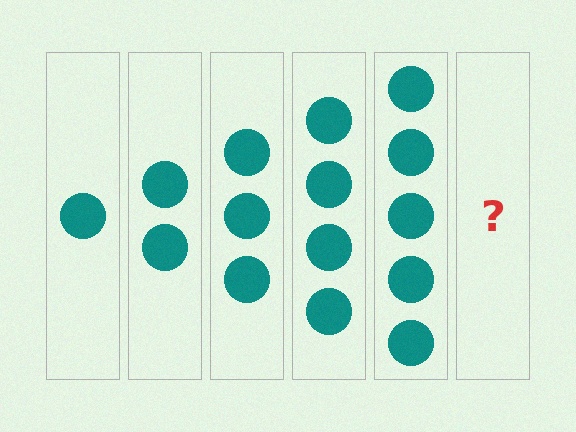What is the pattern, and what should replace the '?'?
The pattern is that each step adds one more circle. The '?' should be 6 circles.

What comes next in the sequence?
The next element should be 6 circles.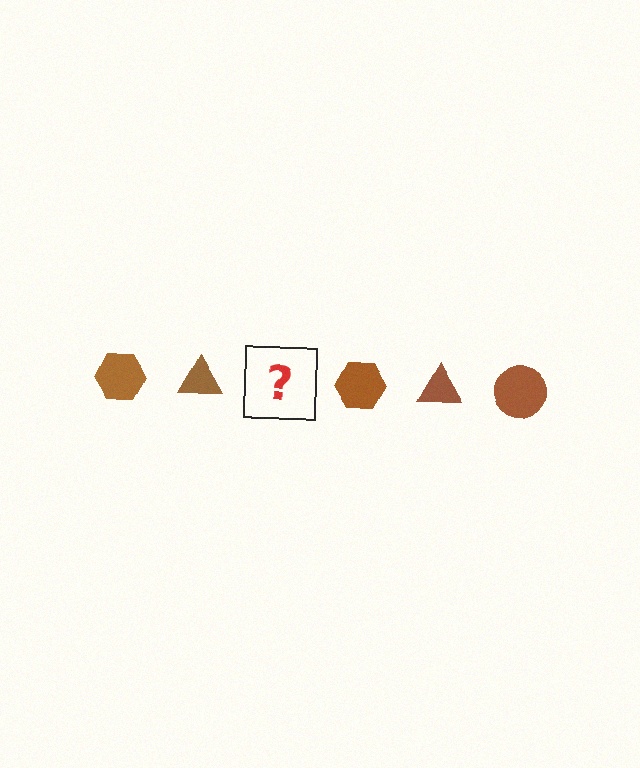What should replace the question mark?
The question mark should be replaced with a brown circle.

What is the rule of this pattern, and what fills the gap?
The rule is that the pattern cycles through hexagon, triangle, circle shapes in brown. The gap should be filled with a brown circle.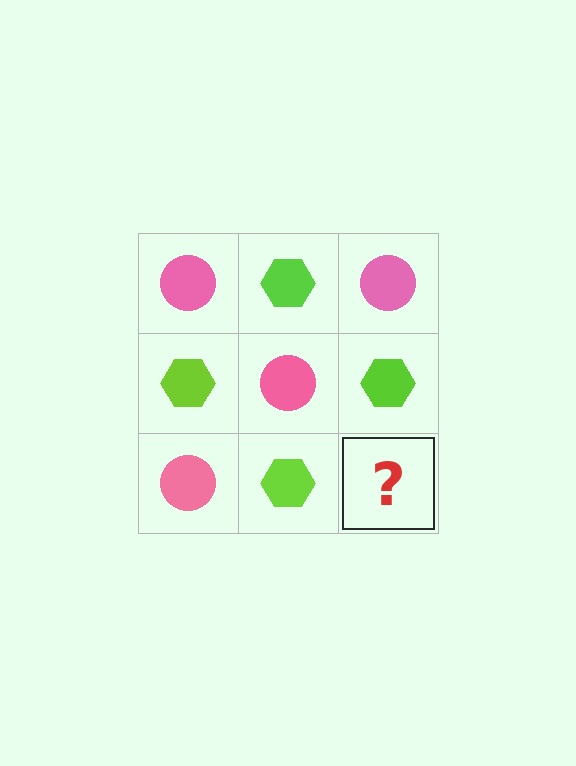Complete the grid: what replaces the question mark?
The question mark should be replaced with a pink circle.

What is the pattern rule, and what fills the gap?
The rule is that it alternates pink circle and lime hexagon in a checkerboard pattern. The gap should be filled with a pink circle.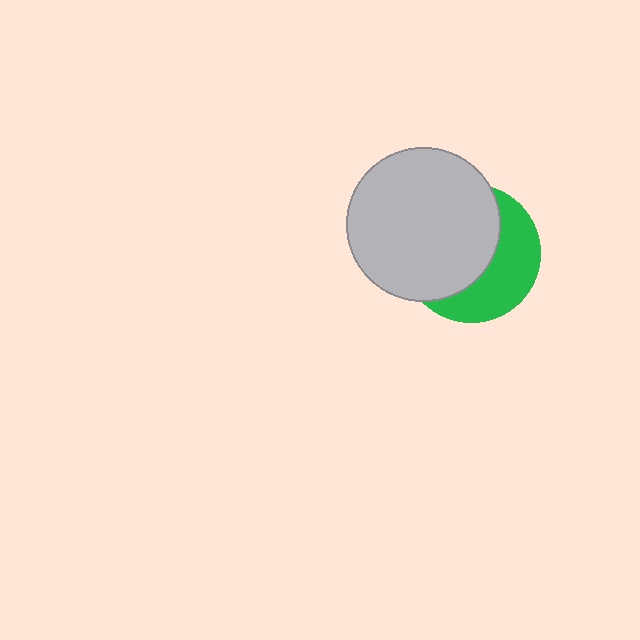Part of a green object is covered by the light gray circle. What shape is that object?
It is a circle.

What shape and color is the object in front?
The object in front is a light gray circle.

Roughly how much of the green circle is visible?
A small part of it is visible (roughly 41%).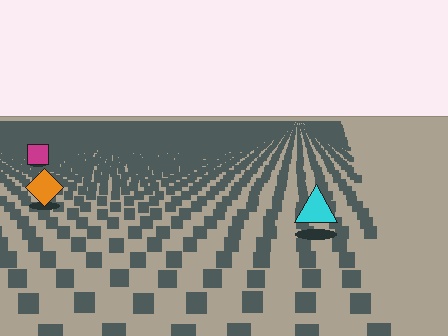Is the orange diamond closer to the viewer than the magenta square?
Yes. The orange diamond is closer — you can tell from the texture gradient: the ground texture is coarser near it.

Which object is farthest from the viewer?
The magenta square is farthest from the viewer. It appears smaller and the ground texture around it is denser.